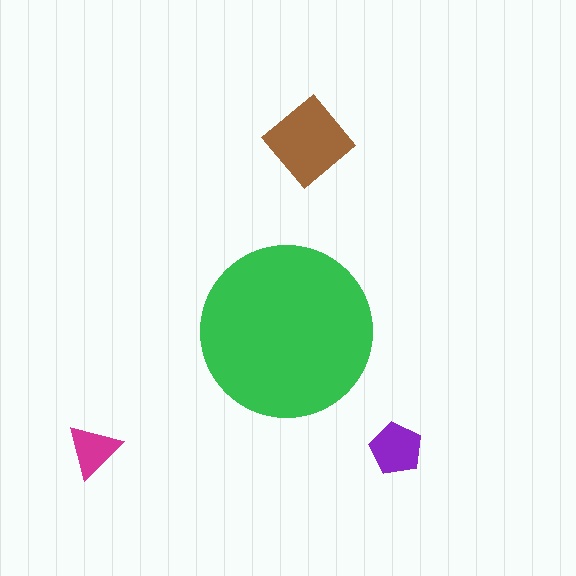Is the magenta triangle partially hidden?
No, the magenta triangle is fully visible.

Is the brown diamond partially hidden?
No, the brown diamond is fully visible.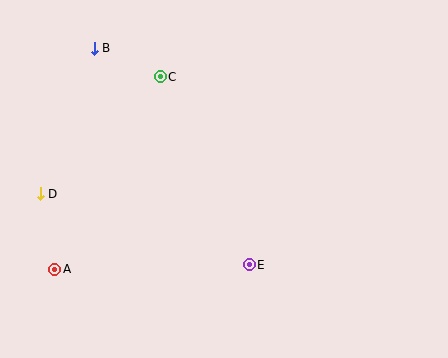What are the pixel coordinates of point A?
Point A is at (55, 269).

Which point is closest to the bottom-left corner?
Point A is closest to the bottom-left corner.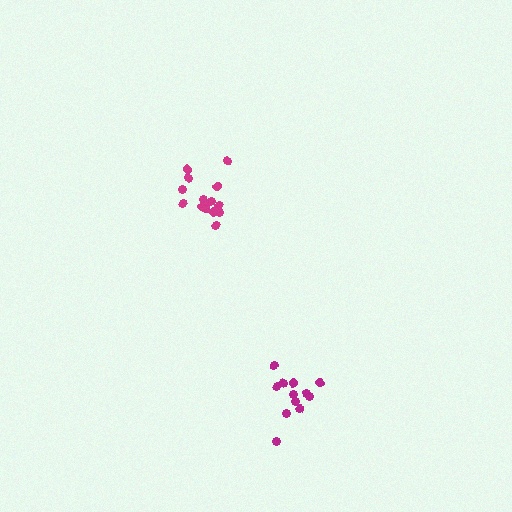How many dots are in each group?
Group 1: 15 dots, Group 2: 12 dots (27 total).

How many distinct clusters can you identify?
There are 2 distinct clusters.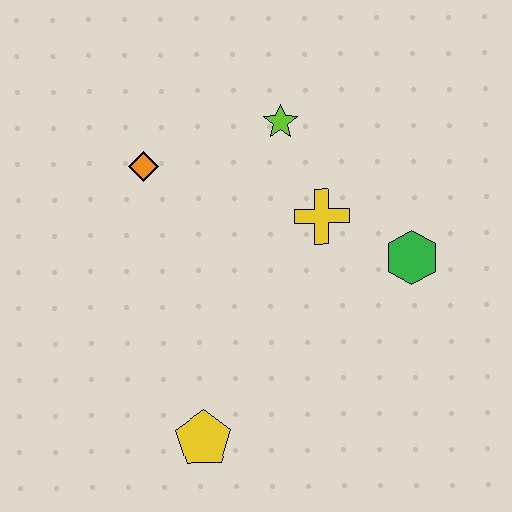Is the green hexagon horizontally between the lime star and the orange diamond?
No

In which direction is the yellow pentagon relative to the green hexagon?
The yellow pentagon is to the left of the green hexagon.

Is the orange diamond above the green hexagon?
Yes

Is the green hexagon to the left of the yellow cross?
No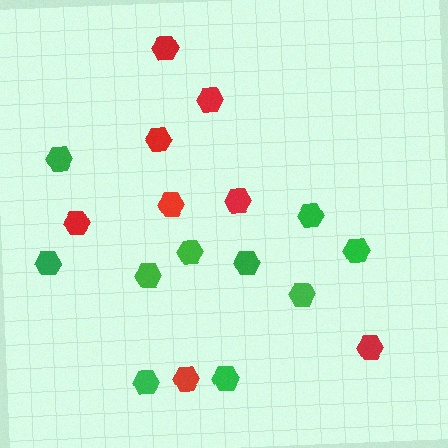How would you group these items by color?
There are 2 groups: one group of red hexagons (8) and one group of green hexagons (10).